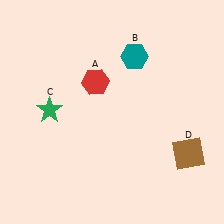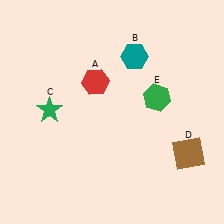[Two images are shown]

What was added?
A green hexagon (E) was added in Image 2.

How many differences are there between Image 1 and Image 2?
There is 1 difference between the two images.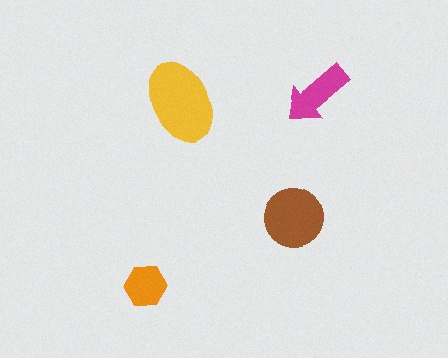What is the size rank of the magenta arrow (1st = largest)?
3rd.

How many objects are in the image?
There are 4 objects in the image.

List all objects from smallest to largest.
The orange hexagon, the magenta arrow, the brown circle, the yellow ellipse.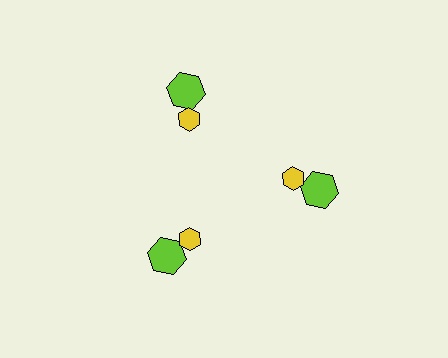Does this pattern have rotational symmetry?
Yes, this pattern has 3-fold rotational symmetry. It looks the same after rotating 120 degrees around the center.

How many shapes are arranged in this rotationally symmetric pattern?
There are 6 shapes, arranged in 3 groups of 2.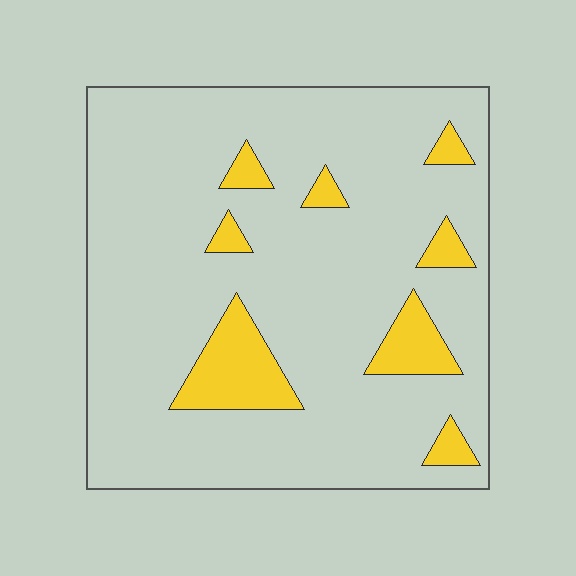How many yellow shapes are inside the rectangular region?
8.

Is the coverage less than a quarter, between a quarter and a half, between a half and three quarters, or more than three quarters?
Less than a quarter.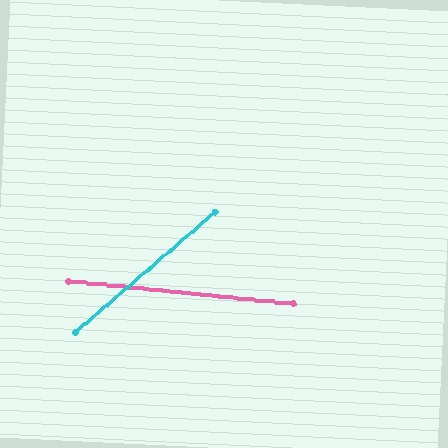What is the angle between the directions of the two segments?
Approximately 46 degrees.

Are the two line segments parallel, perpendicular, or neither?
Neither parallel nor perpendicular — they differ by about 46°.